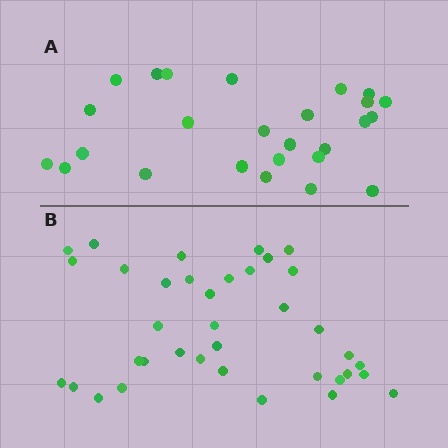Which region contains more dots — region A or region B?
Region B (the bottom region) has more dots.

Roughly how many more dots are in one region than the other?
Region B has roughly 12 or so more dots than region A.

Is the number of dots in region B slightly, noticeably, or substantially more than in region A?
Region B has noticeably more, but not dramatically so. The ratio is roughly 1.4 to 1.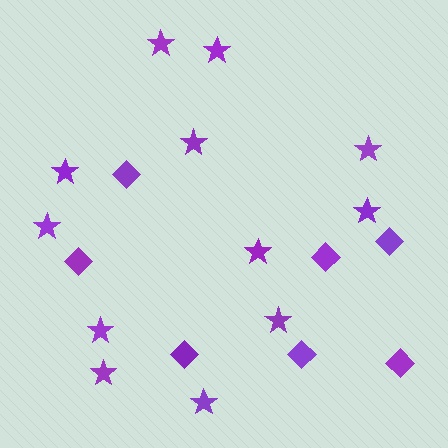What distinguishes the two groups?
There are 2 groups: one group of diamonds (7) and one group of stars (12).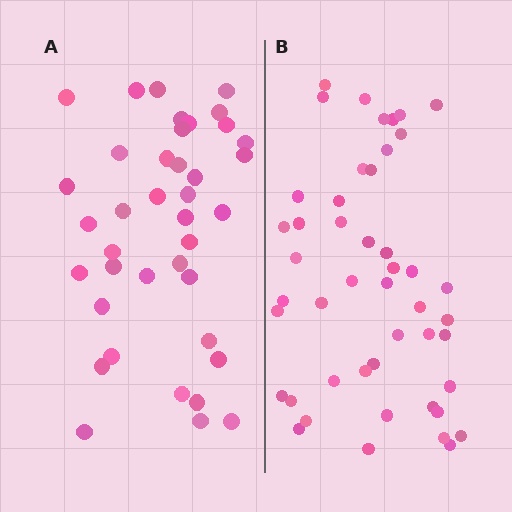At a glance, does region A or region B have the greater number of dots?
Region B (the right region) has more dots.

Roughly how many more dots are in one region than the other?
Region B has roughly 8 or so more dots than region A.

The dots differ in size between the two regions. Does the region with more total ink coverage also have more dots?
No. Region A has more total ink coverage because its dots are larger, but region B actually contains more individual dots. Total area can be misleading — the number of items is what matters here.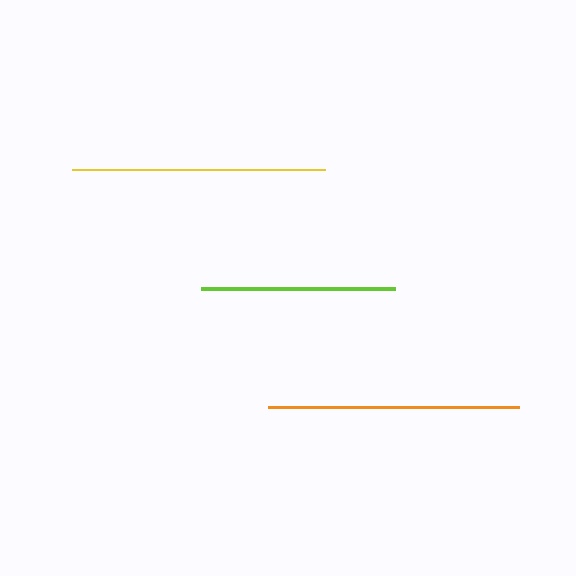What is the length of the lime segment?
The lime segment is approximately 194 pixels long.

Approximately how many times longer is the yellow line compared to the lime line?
The yellow line is approximately 1.3 times the length of the lime line.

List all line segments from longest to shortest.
From longest to shortest: yellow, orange, lime.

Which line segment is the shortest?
The lime line is the shortest at approximately 194 pixels.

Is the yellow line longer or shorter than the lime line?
The yellow line is longer than the lime line.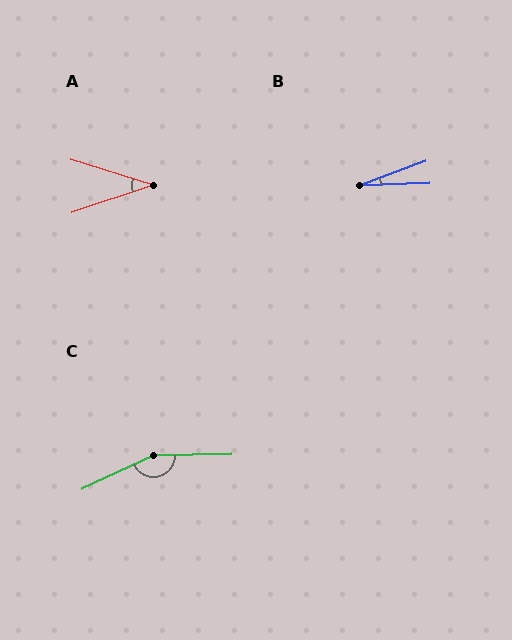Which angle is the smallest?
B, at approximately 18 degrees.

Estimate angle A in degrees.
Approximately 36 degrees.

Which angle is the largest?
C, at approximately 156 degrees.